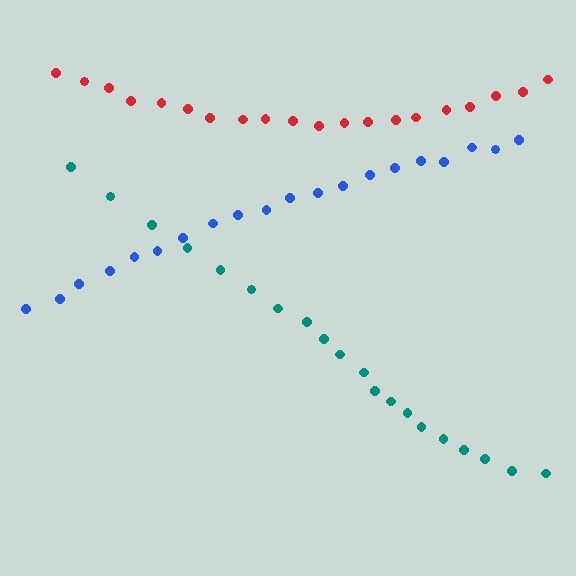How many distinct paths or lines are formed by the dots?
There are 3 distinct paths.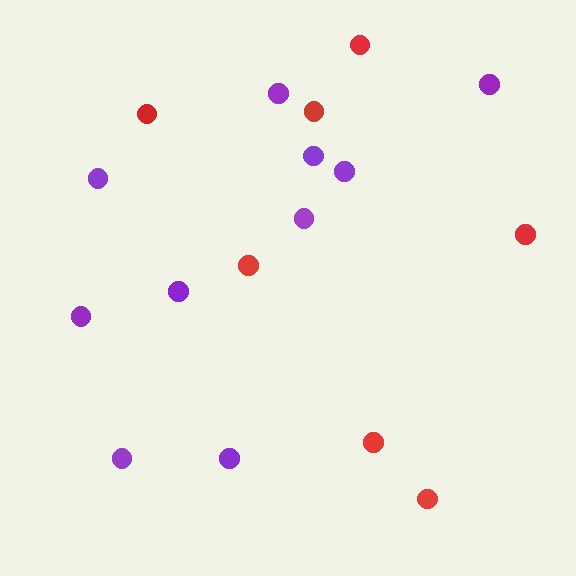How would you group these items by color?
There are 2 groups: one group of red circles (7) and one group of purple circles (10).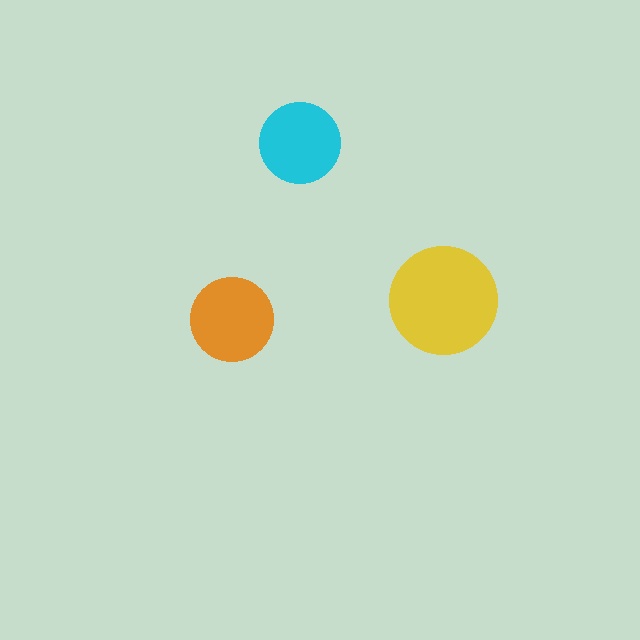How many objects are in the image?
There are 3 objects in the image.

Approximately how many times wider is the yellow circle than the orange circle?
About 1.5 times wider.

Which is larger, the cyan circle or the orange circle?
The orange one.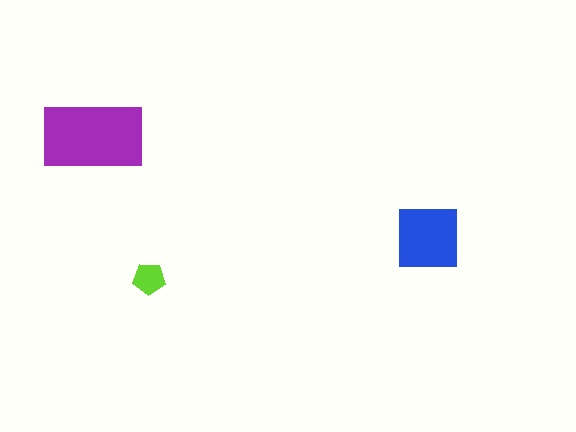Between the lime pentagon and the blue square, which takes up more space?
The blue square.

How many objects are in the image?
There are 3 objects in the image.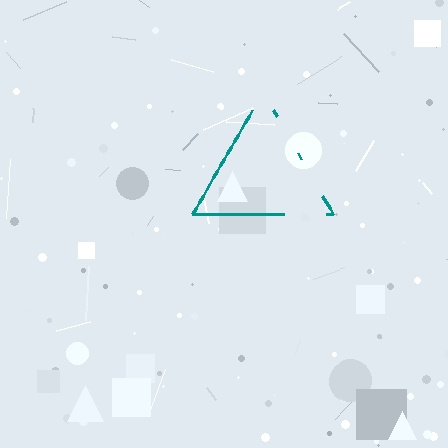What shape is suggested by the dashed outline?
The dashed outline suggests a triangle.